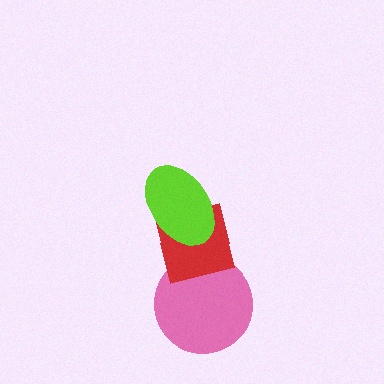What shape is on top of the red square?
The lime ellipse is on top of the red square.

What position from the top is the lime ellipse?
The lime ellipse is 1st from the top.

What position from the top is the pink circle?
The pink circle is 3rd from the top.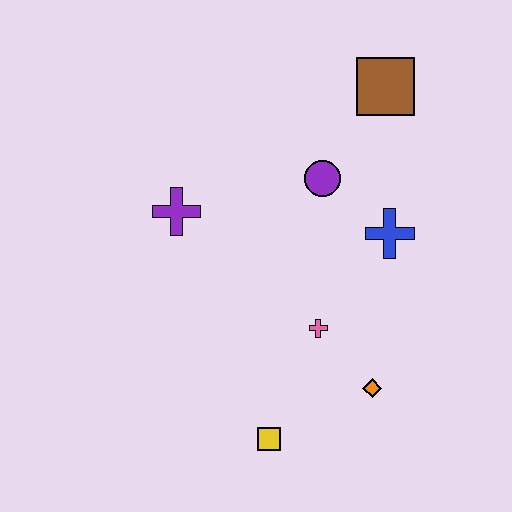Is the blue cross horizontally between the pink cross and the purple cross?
No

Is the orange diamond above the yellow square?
Yes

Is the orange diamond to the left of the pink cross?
No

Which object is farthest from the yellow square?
The brown square is farthest from the yellow square.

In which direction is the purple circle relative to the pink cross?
The purple circle is above the pink cross.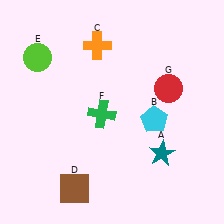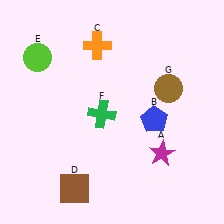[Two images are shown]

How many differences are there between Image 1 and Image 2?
There are 3 differences between the two images.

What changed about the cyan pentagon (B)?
In Image 1, B is cyan. In Image 2, it changed to blue.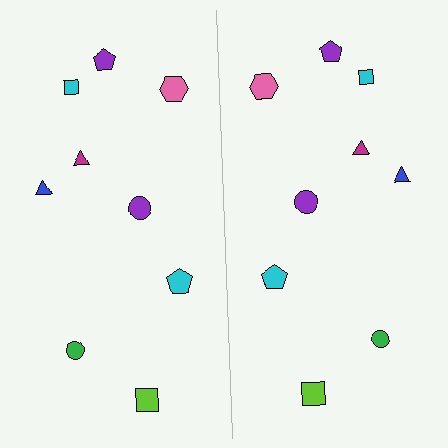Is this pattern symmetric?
Yes, this pattern has bilateral (reflection) symmetry.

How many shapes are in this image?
There are 18 shapes in this image.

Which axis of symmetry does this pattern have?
The pattern has a vertical axis of symmetry running through the center of the image.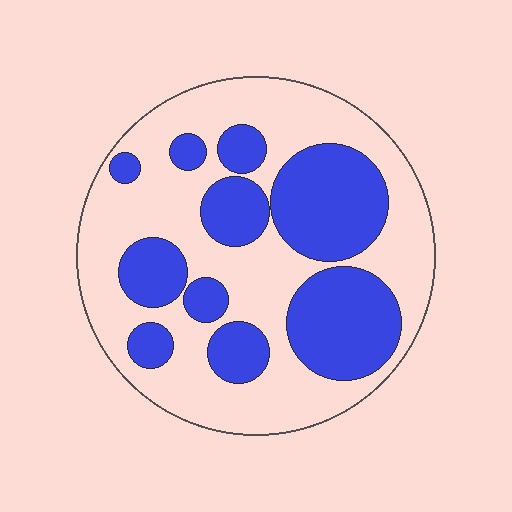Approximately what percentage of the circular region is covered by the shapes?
Approximately 40%.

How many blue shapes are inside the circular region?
10.